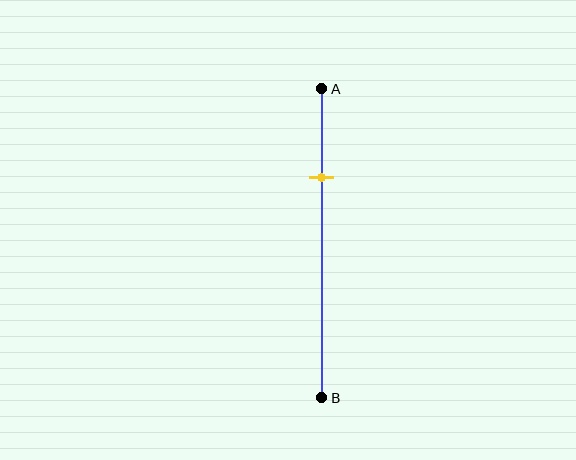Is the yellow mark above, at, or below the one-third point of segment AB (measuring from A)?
The yellow mark is above the one-third point of segment AB.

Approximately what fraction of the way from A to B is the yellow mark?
The yellow mark is approximately 30% of the way from A to B.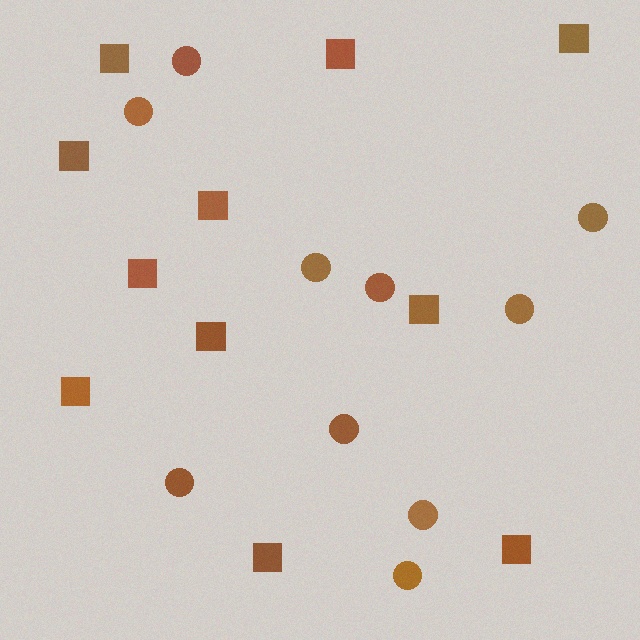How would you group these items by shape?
There are 2 groups: one group of squares (11) and one group of circles (10).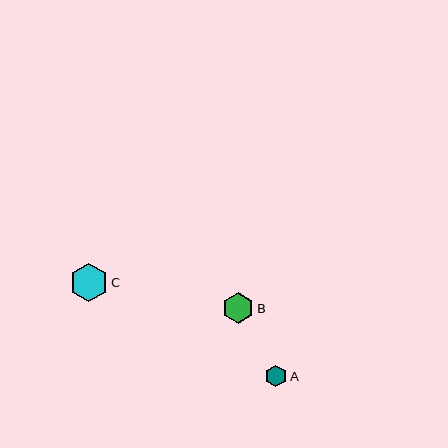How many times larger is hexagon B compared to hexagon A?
Hexagon B is approximately 1.4 times the size of hexagon A.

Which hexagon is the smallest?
Hexagon A is the smallest with a size of approximately 22 pixels.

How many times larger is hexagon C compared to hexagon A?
Hexagon C is approximately 1.8 times the size of hexagon A.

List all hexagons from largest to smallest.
From largest to smallest: C, B, A.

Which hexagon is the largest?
Hexagon C is the largest with a size of approximately 38 pixels.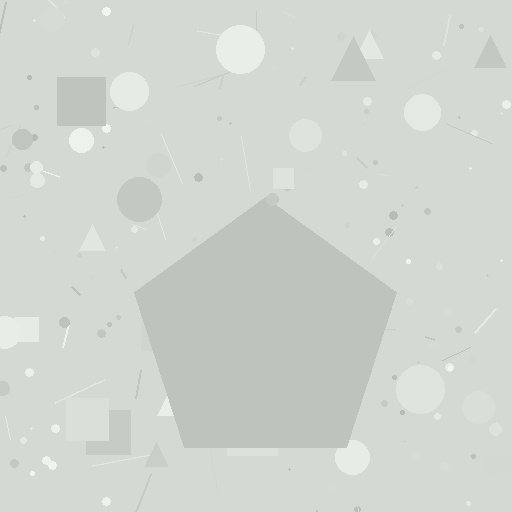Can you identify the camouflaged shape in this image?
The camouflaged shape is a pentagon.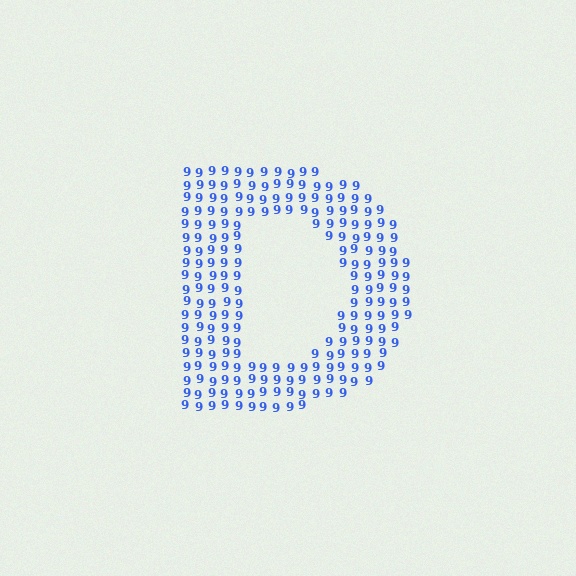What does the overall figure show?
The overall figure shows the letter D.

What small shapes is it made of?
It is made of small digit 9's.